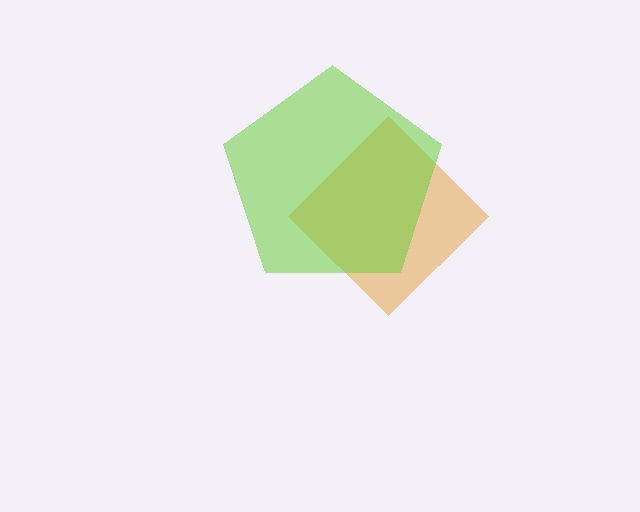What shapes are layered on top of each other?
The layered shapes are: an orange diamond, a lime pentagon.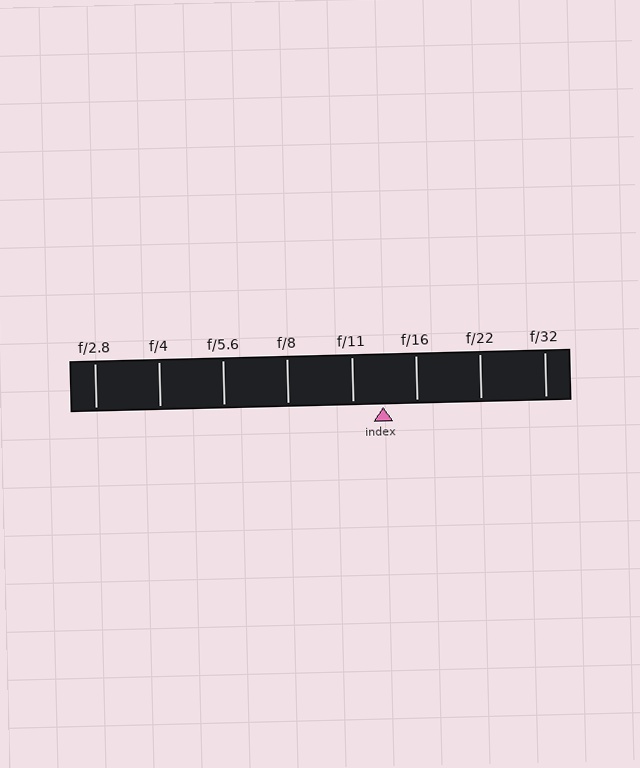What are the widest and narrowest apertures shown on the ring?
The widest aperture shown is f/2.8 and the narrowest is f/32.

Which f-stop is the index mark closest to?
The index mark is closest to f/11.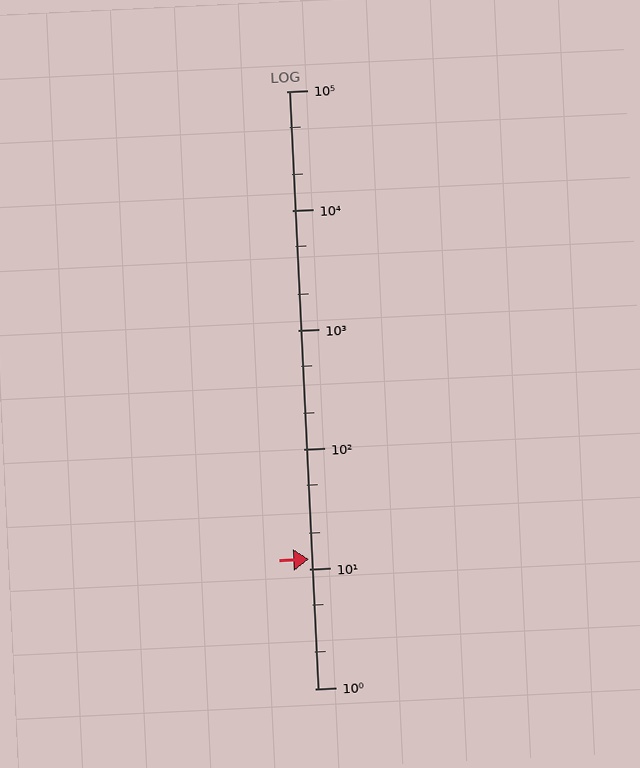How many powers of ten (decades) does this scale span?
The scale spans 5 decades, from 1 to 100000.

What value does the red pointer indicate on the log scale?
The pointer indicates approximately 12.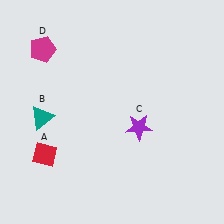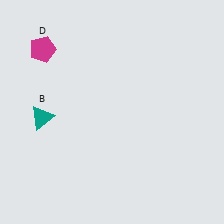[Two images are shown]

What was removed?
The purple star (C), the red diamond (A) were removed in Image 2.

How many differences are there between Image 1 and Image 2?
There are 2 differences between the two images.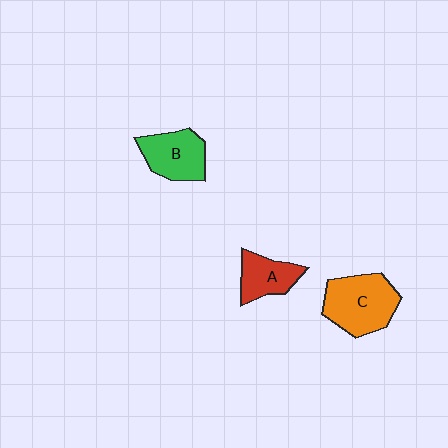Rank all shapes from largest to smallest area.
From largest to smallest: C (orange), B (green), A (red).